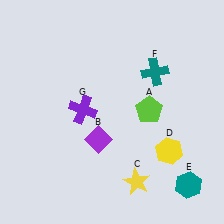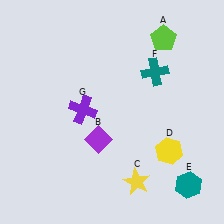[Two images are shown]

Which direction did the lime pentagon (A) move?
The lime pentagon (A) moved up.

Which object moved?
The lime pentagon (A) moved up.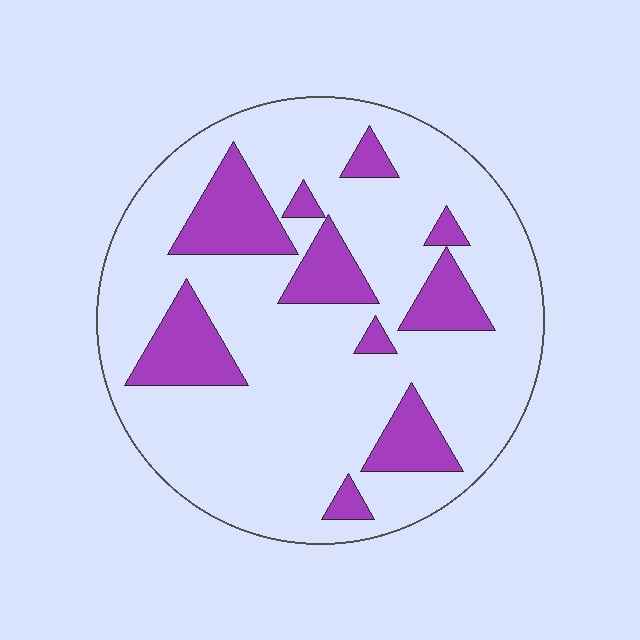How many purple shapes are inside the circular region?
10.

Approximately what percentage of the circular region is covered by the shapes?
Approximately 20%.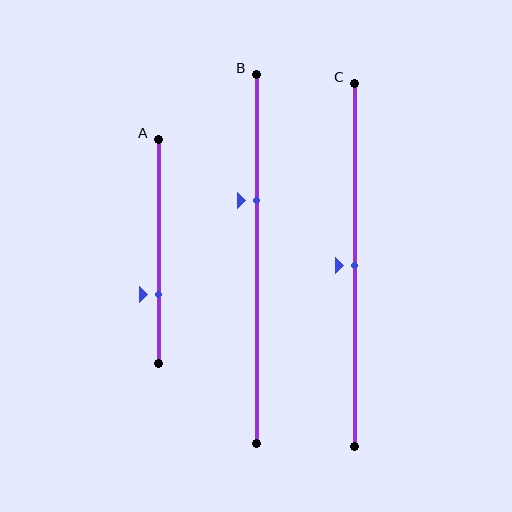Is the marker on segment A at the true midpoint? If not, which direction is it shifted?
No, the marker on segment A is shifted downward by about 19% of the segment length.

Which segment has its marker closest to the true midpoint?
Segment C has its marker closest to the true midpoint.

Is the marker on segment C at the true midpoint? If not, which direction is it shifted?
Yes, the marker on segment C is at the true midpoint.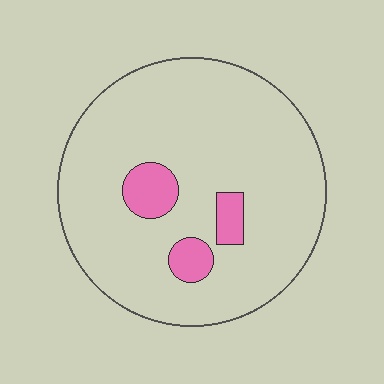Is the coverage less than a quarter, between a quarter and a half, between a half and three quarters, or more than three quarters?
Less than a quarter.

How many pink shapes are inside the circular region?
3.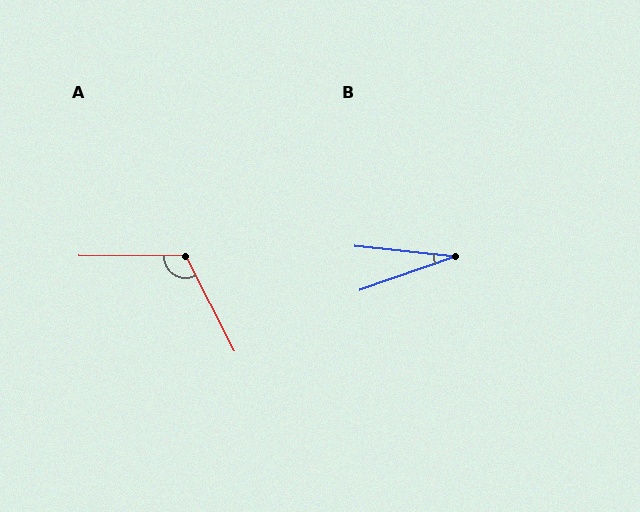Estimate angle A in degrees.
Approximately 118 degrees.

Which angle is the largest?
A, at approximately 118 degrees.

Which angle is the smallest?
B, at approximately 25 degrees.